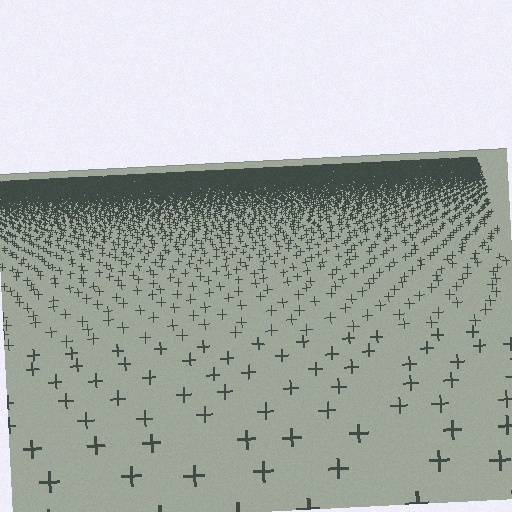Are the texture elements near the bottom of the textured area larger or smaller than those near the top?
Larger. Near the bottom, elements are closer to the viewer and appear at a bigger on-screen size.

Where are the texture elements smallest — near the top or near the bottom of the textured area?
Near the top.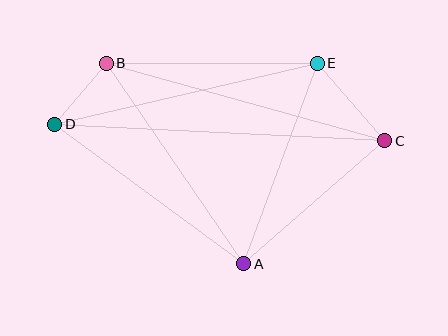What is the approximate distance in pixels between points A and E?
The distance between A and E is approximately 214 pixels.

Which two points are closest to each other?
Points B and D are closest to each other.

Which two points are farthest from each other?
Points C and D are farthest from each other.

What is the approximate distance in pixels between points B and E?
The distance between B and E is approximately 211 pixels.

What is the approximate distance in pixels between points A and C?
The distance between A and C is approximately 187 pixels.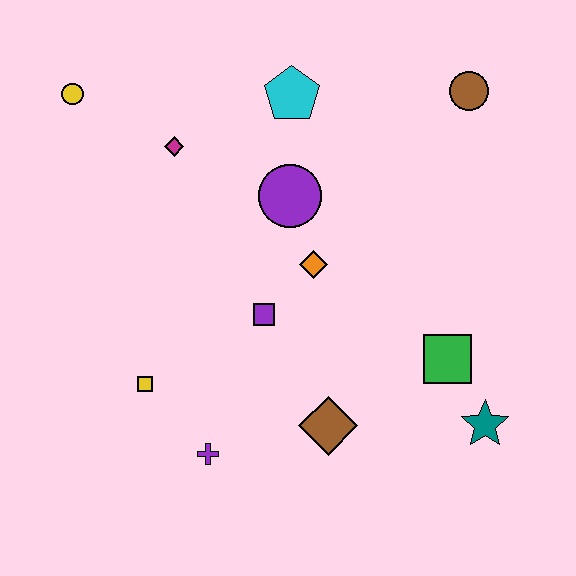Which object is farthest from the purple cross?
The brown circle is farthest from the purple cross.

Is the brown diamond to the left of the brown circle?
Yes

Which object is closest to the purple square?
The orange diamond is closest to the purple square.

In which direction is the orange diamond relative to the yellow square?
The orange diamond is to the right of the yellow square.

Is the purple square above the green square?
Yes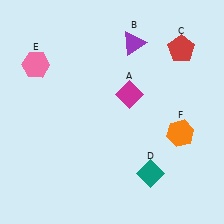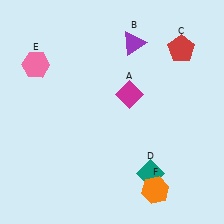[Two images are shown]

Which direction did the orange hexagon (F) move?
The orange hexagon (F) moved down.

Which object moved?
The orange hexagon (F) moved down.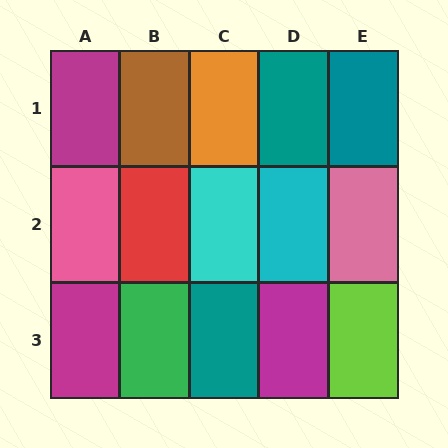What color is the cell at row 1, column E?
Teal.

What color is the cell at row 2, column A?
Pink.